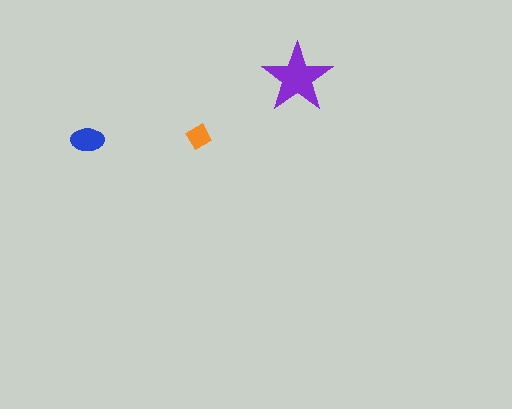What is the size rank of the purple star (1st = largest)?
1st.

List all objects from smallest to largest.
The orange diamond, the blue ellipse, the purple star.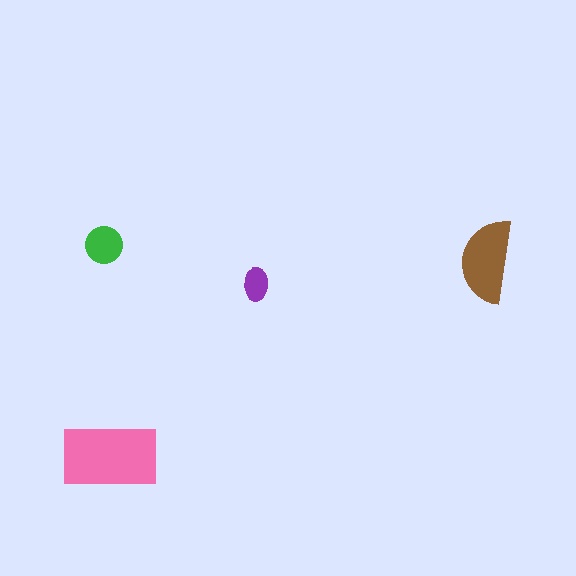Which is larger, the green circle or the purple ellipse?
The green circle.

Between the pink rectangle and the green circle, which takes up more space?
The pink rectangle.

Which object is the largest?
The pink rectangle.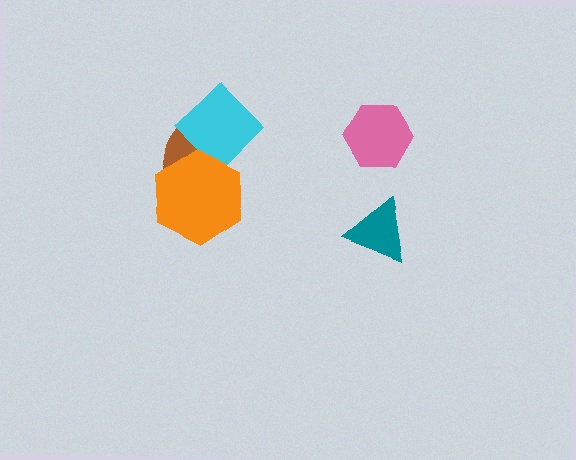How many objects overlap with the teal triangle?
0 objects overlap with the teal triangle.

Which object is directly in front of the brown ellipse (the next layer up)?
The cyan diamond is directly in front of the brown ellipse.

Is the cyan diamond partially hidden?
Yes, it is partially covered by another shape.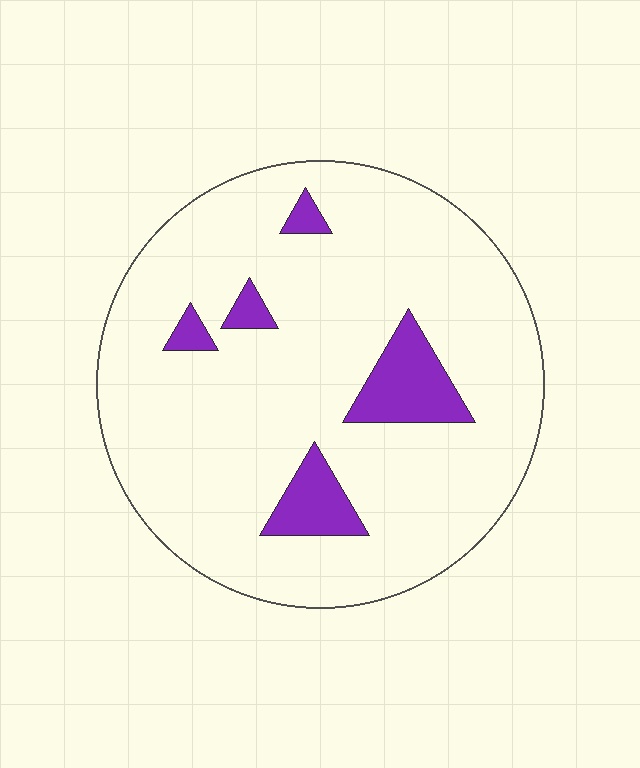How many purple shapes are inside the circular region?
5.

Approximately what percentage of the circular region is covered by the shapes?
Approximately 10%.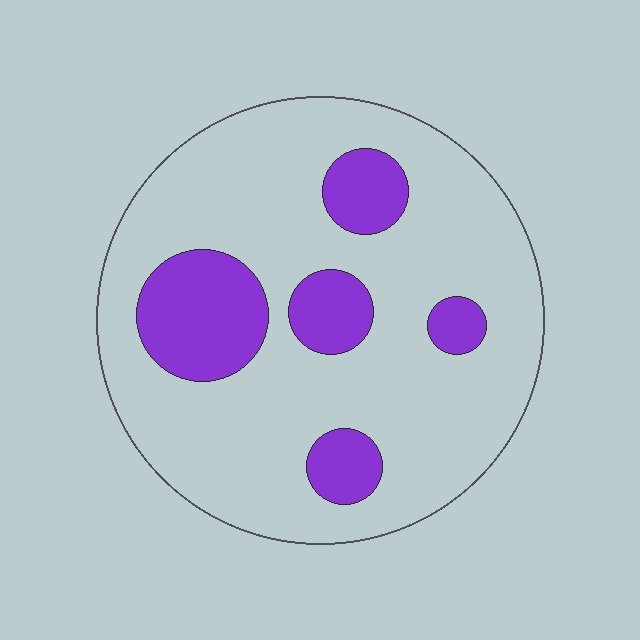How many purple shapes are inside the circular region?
5.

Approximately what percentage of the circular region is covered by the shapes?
Approximately 20%.